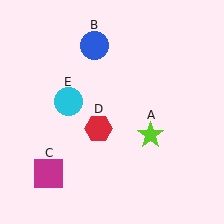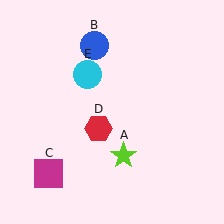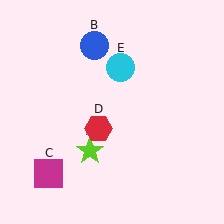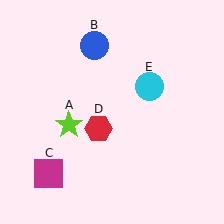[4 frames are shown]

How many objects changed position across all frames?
2 objects changed position: lime star (object A), cyan circle (object E).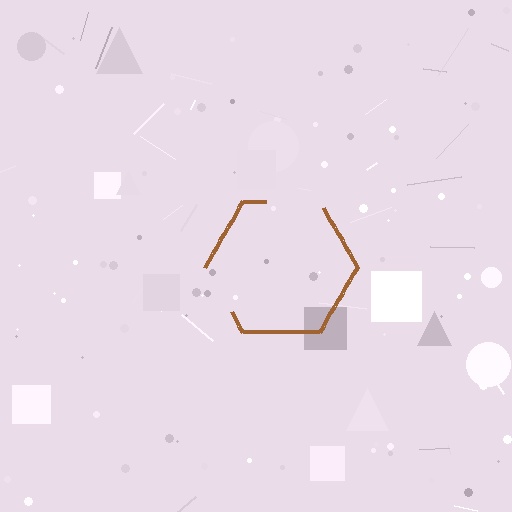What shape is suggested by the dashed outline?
The dashed outline suggests a hexagon.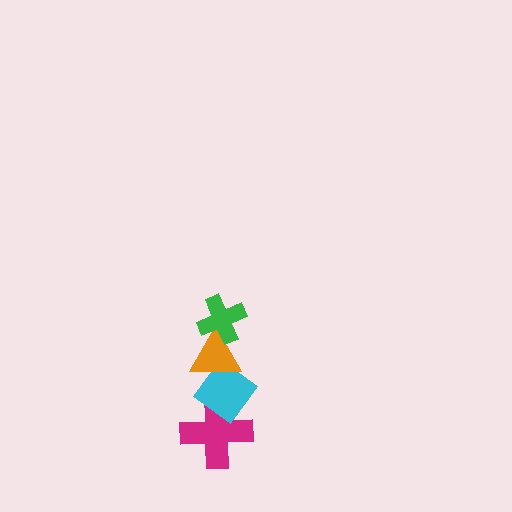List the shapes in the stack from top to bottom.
From top to bottom: the green cross, the orange triangle, the cyan diamond, the magenta cross.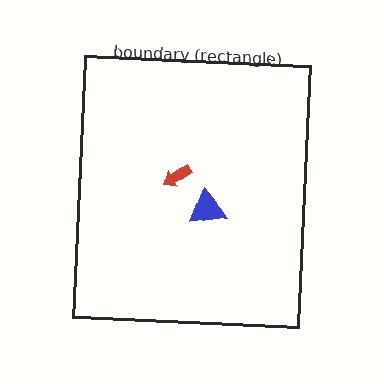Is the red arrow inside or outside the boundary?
Inside.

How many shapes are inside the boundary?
2 inside, 0 outside.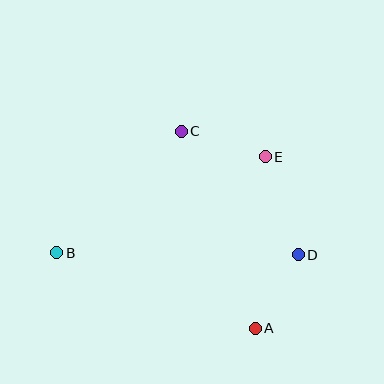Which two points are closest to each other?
Points A and D are closest to each other.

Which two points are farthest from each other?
Points B and D are farthest from each other.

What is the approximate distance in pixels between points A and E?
The distance between A and E is approximately 172 pixels.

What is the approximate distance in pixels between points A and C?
The distance between A and C is approximately 210 pixels.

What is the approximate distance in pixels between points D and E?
The distance between D and E is approximately 103 pixels.